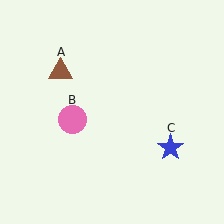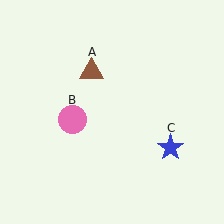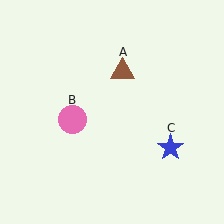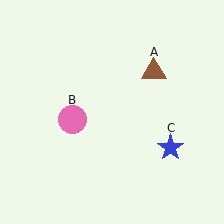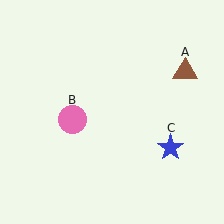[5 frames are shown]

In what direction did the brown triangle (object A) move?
The brown triangle (object A) moved right.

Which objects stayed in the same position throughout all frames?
Pink circle (object B) and blue star (object C) remained stationary.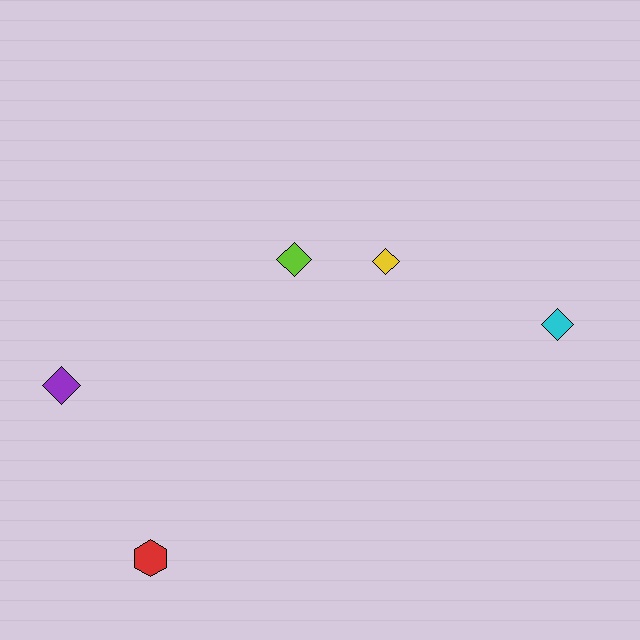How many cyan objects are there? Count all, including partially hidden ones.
There is 1 cyan object.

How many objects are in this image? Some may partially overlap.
There are 5 objects.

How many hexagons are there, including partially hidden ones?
There is 1 hexagon.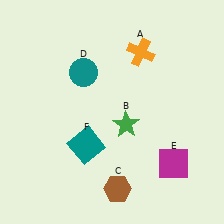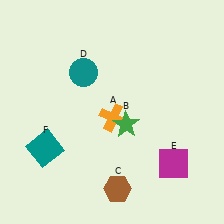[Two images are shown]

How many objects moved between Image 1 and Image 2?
2 objects moved between the two images.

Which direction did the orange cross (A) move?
The orange cross (A) moved down.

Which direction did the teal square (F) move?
The teal square (F) moved left.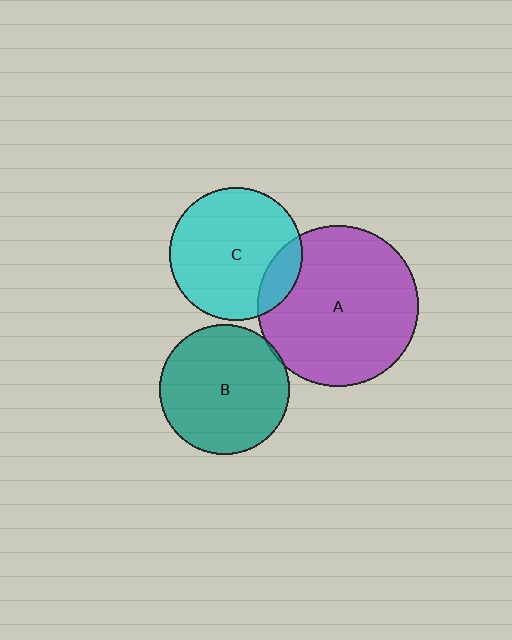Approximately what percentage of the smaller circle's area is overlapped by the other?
Approximately 15%.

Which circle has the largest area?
Circle A (purple).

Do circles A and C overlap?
Yes.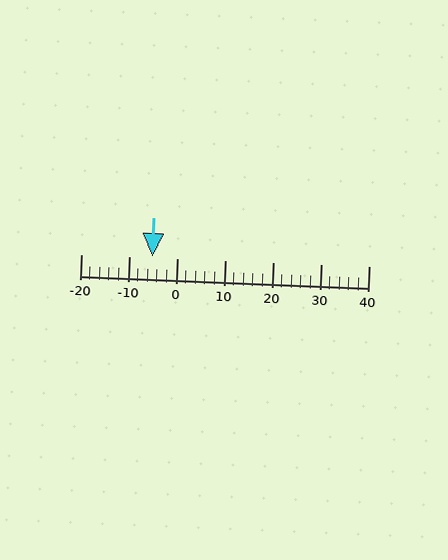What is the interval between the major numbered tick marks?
The major tick marks are spaced 10 units apart.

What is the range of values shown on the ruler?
The ruler shows values from -20 to 40.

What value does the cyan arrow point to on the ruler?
The cyan arrow points to approximately -5.